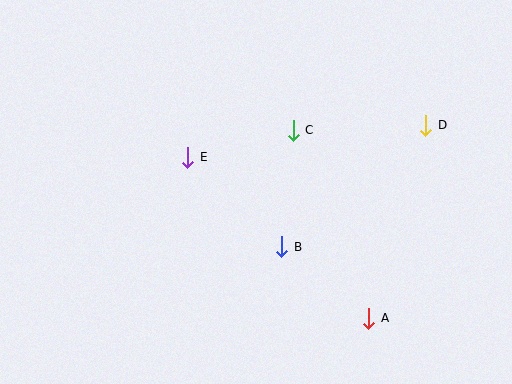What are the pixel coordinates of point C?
Point C is at (293, 130).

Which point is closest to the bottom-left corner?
Point E is closest to the bottom-left corner.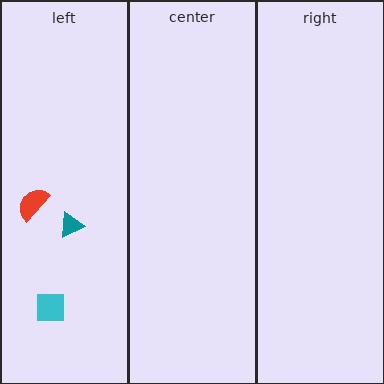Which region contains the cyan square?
The left region.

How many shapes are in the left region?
3.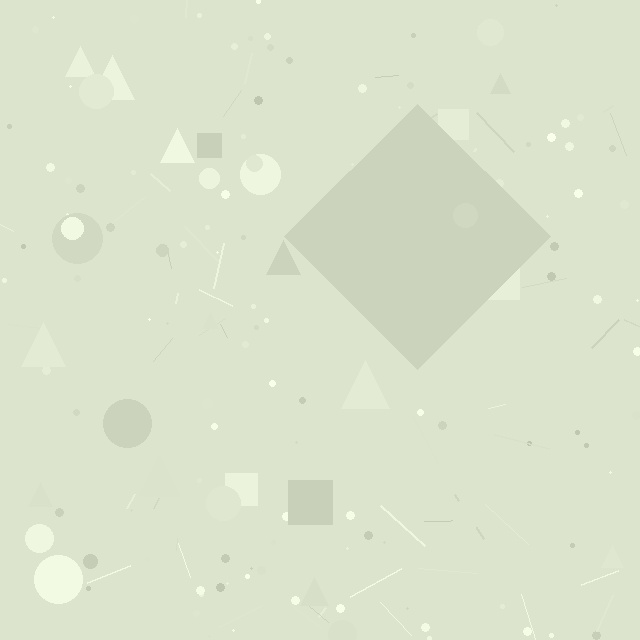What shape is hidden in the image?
A diamond is hidden in the image.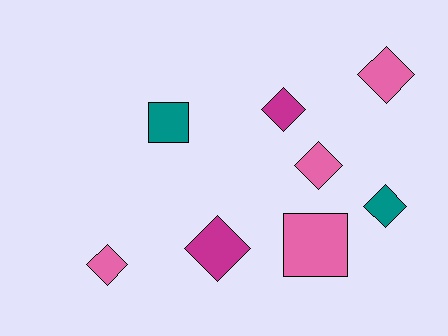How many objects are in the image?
There are 8 objects.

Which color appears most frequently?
Pink, with 4 objects.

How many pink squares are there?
There is 1 pink square.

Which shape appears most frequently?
Diamond, with 6 objects.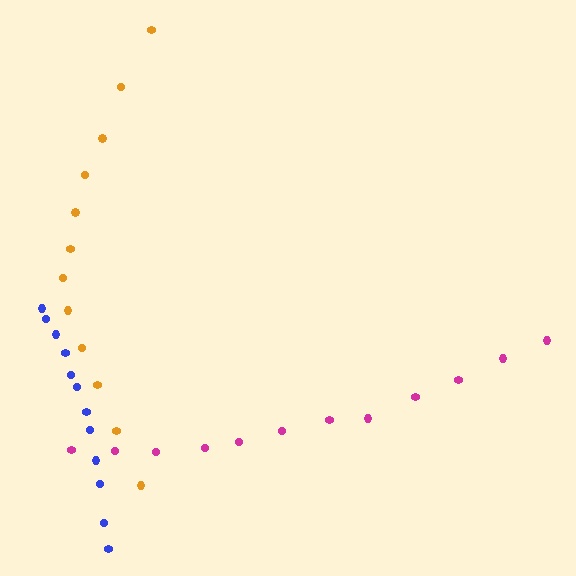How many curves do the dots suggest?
There are 3 distinct paths.